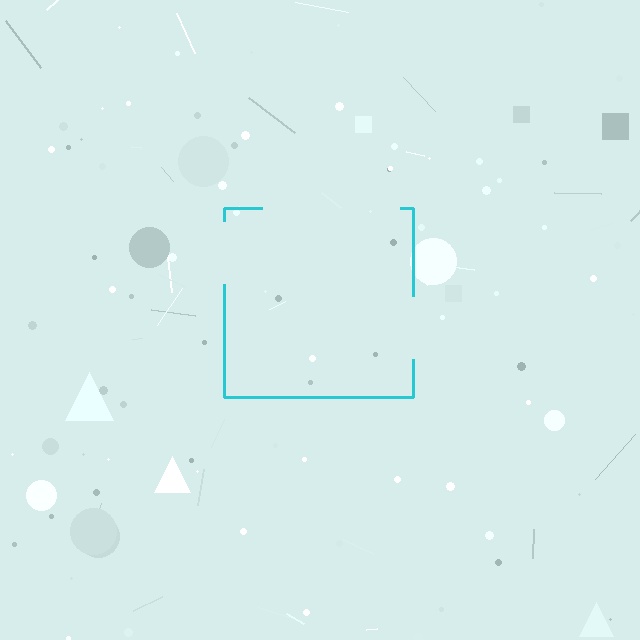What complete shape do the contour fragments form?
The contour fragments form a square.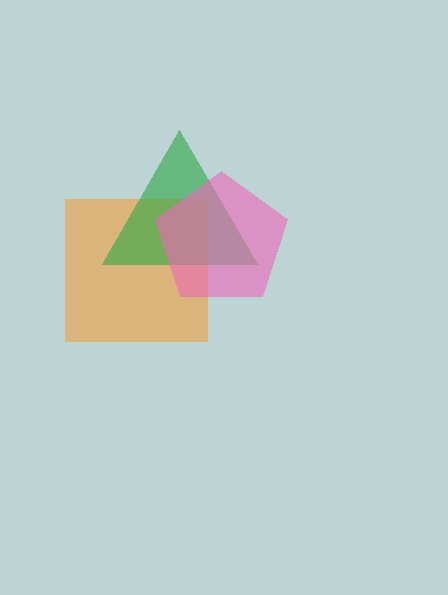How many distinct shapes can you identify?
There are 3 distinct shapes: an orange square, a green triangle, a pink pentagon.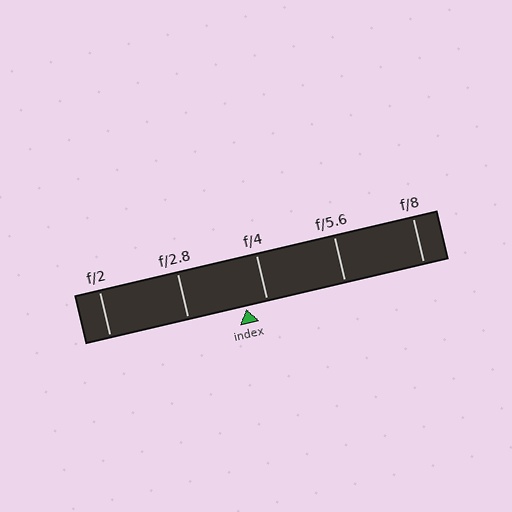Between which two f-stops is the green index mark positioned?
The index mark is between f/2.8 and f/4.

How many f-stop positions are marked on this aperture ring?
There are 5 f-stop positions marked.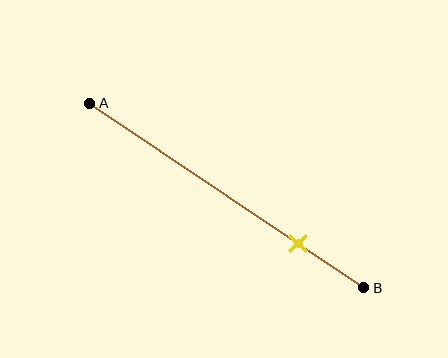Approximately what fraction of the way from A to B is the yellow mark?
The yellow mark is approximately 75% of the way from A to B.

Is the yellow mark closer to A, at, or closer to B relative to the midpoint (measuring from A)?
The yellow mark is closer to point B than the midpoint of segment AB.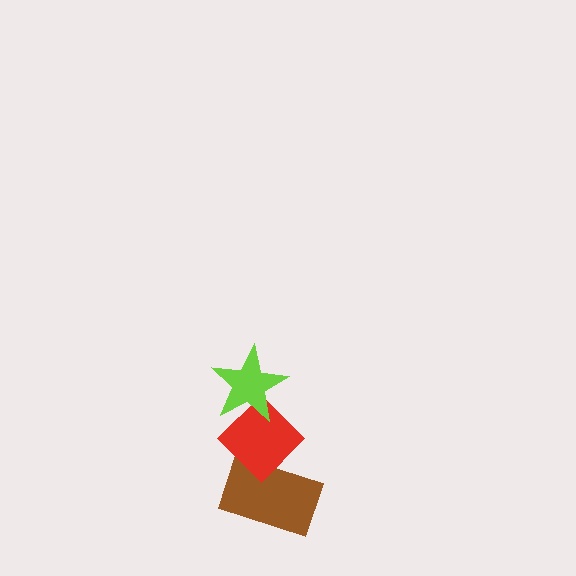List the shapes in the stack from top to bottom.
From top to bottom: the lime star, the red diamond, the brown rectangle.